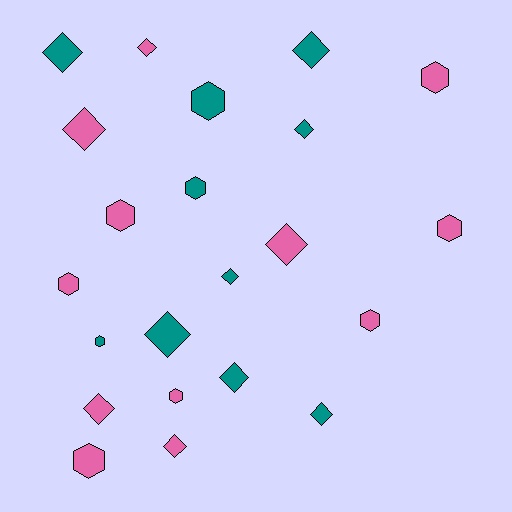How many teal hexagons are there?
There are 3 teal hexagons.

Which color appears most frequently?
Pink, with 12 objects.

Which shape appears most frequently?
Diamond, with 12 objects.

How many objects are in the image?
There are 22 objects.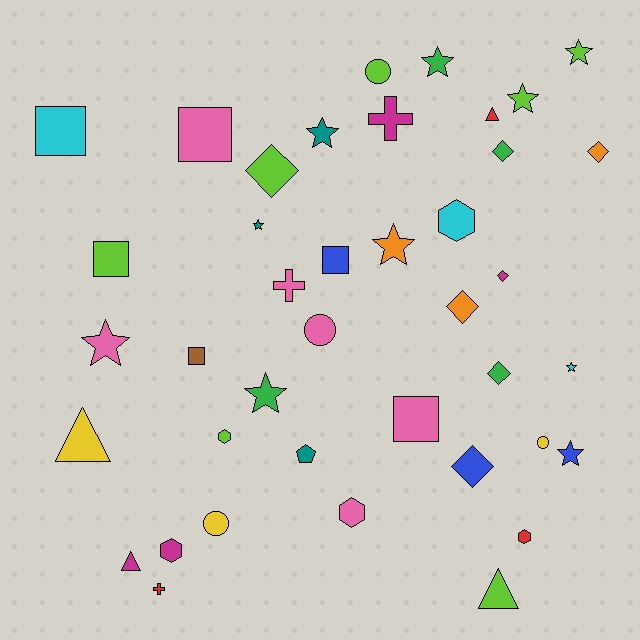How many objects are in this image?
There are 40 objects.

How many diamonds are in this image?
There are 7 diamonds.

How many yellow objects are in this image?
There are 3 yellow objects.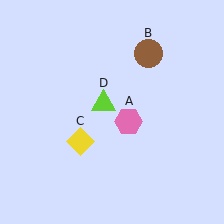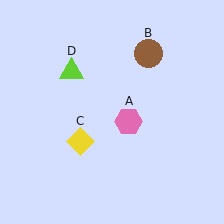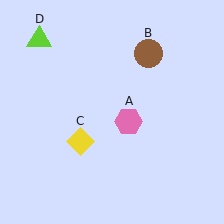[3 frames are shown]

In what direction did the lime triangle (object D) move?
The lime triangle (object D) moved up and to the left.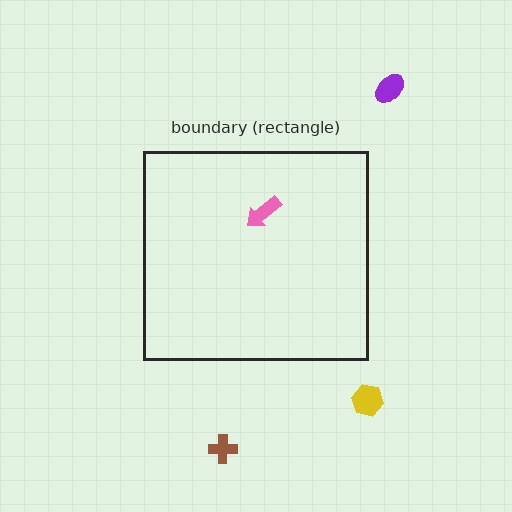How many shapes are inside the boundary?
1 inside, 3 outside.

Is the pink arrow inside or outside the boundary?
Inside.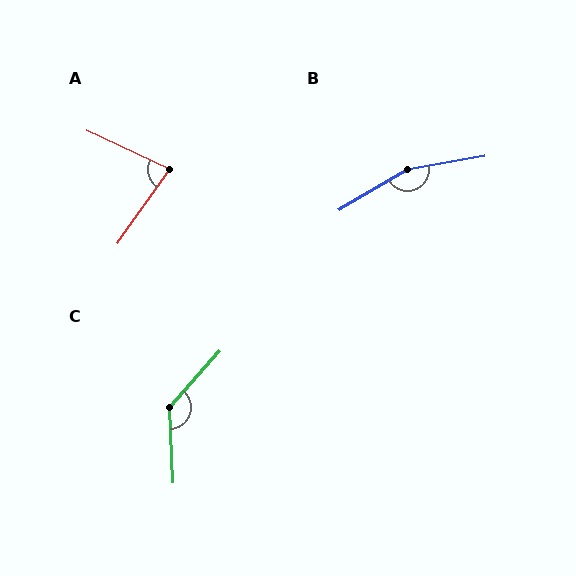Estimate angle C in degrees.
Approximately 136 degrees.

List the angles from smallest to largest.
A (80°), C (136°), B (160°).